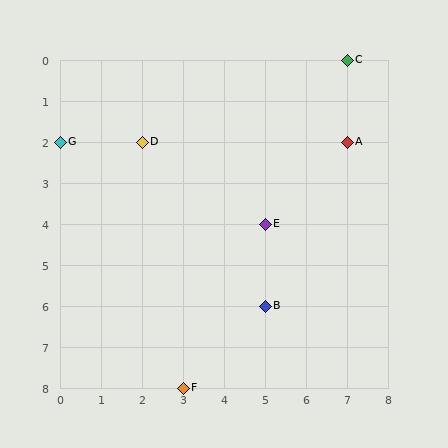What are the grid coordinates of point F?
Point F is at grid coordinates (3, 8).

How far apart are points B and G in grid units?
Points B and G are 5 columns and 4 rows apart (about 6.4 grid units diagonally).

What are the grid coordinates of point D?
Point D is at grid coordinates (2, 2).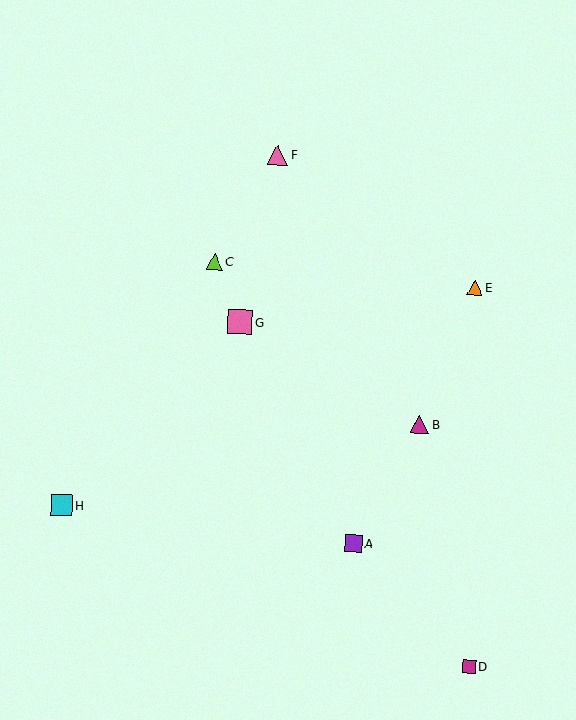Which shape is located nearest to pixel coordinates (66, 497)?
The cyan square (labeled H) at (61, 505) is nearest to that location.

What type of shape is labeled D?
Shape D is a magenta square.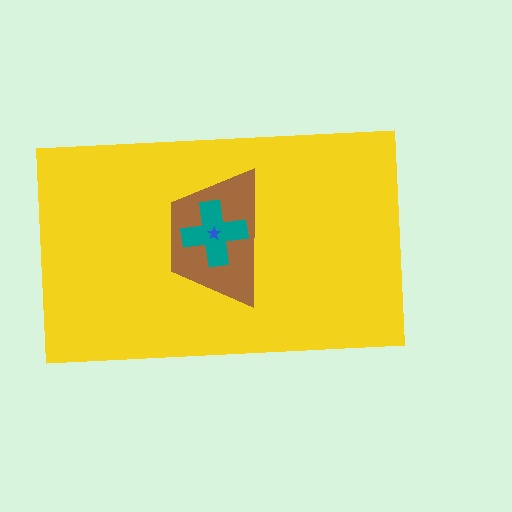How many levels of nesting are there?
4.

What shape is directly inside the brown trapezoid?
The teal cross.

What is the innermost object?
The blue star.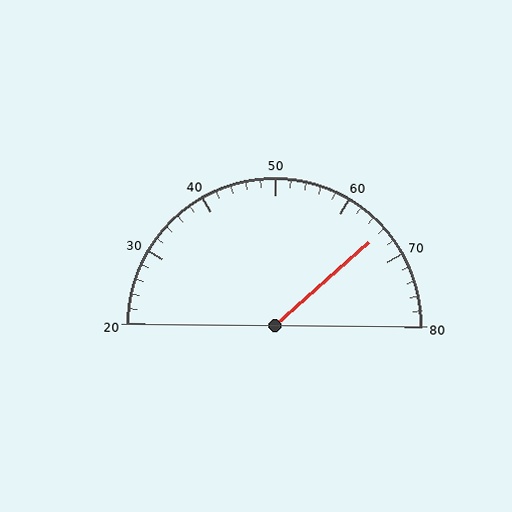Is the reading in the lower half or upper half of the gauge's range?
The reading is in the upper half of the range (20 to 80).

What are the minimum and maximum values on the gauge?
The gauge ranges from 20 to 80.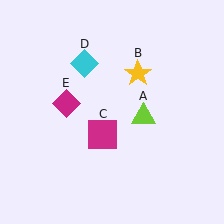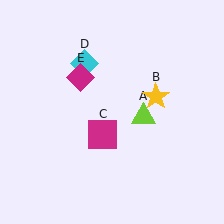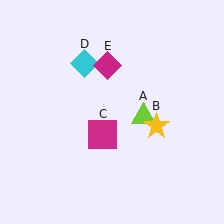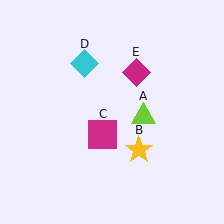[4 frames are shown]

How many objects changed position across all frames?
2 objects changed position: yellow star (object B), magenta diamond (object E).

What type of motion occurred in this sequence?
The yellow star (object B), magenta diamond (object E) rotated clockwise around the center of the scene.